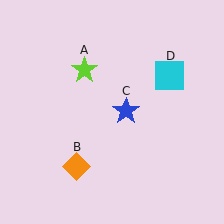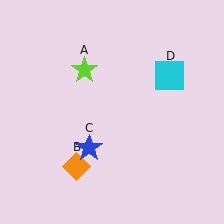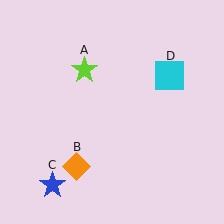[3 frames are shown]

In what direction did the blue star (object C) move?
The blue star (object C) moved down and to the left.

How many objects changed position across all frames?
1 object changed position: blue star (object C).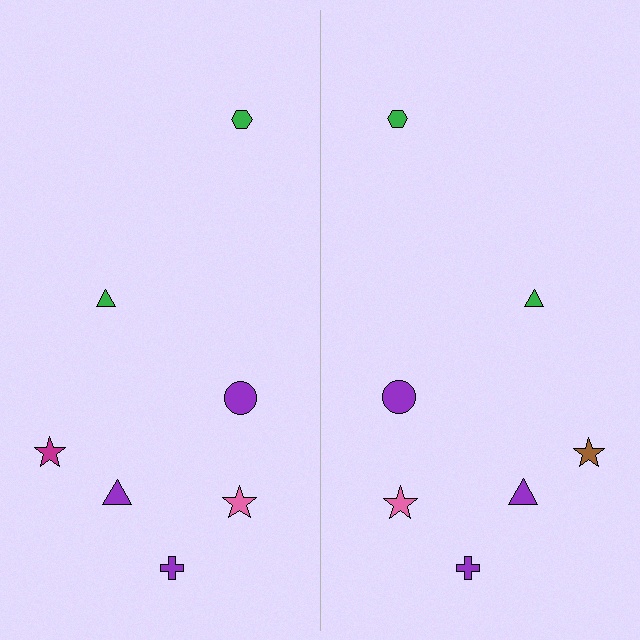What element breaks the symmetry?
The brown star on the right side breaks the symmetry — its mirror counterpart is magenta.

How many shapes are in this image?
There are 14 shapes in this image.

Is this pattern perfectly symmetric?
No, the pattern is not perfectly symmetric. The brown star on the right side breaks the symmetry — its mirror counterpart is magenta.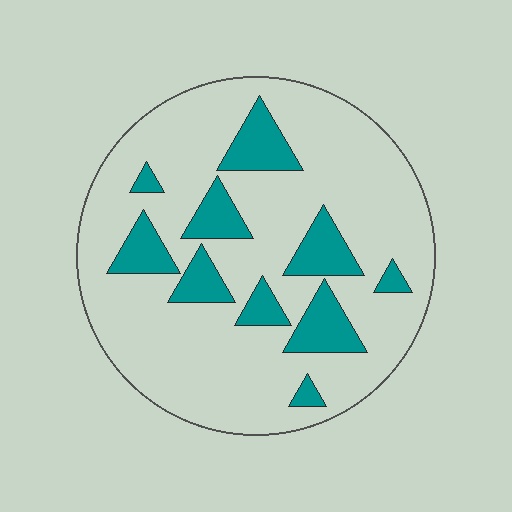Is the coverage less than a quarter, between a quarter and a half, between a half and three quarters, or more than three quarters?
Less than a quarter.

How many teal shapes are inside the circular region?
10.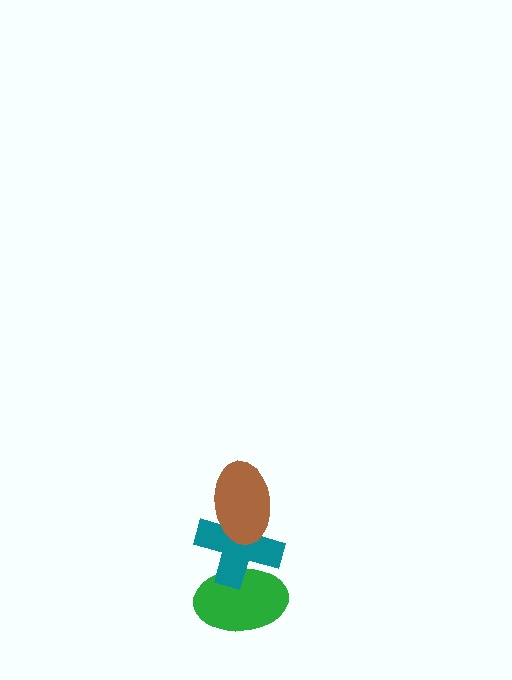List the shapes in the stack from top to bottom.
From top to bottom: the brown ellipse, the teal cross, the green ellipse.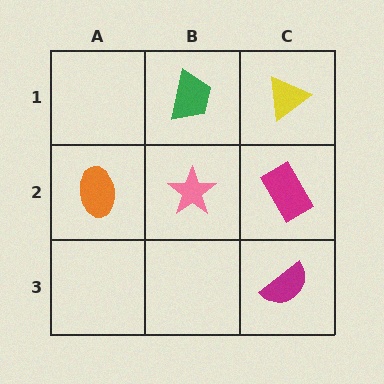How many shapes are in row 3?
1 shape.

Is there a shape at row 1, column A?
No, that cell is empty.